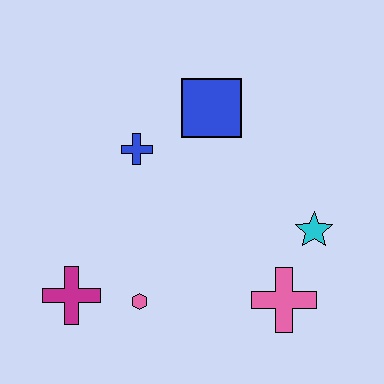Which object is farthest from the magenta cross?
The cyan star is farthest from the magenta cross.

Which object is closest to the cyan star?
The pink cross is closest to the cyan star.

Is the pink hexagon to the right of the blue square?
No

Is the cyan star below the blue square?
Yes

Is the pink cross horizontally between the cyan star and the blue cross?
Yes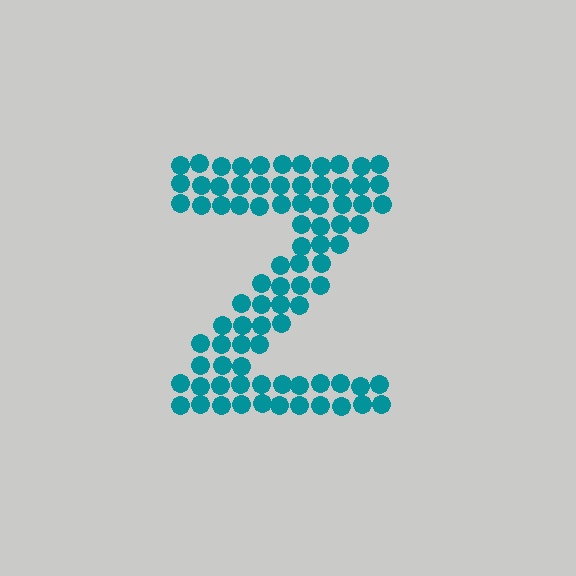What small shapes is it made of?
It is made of small circles.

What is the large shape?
The large shape is the letter Z.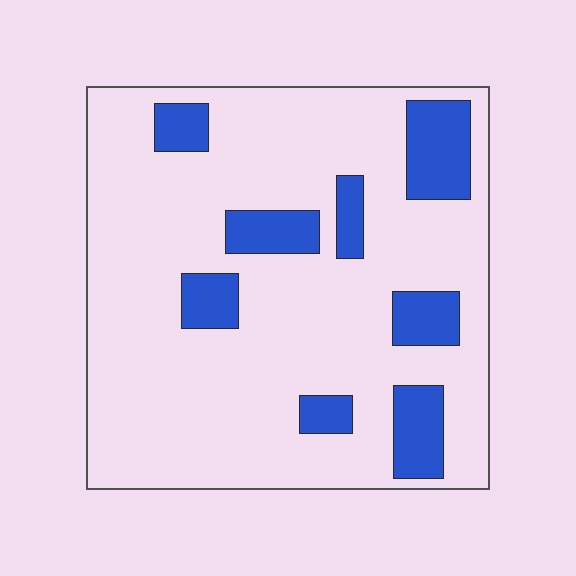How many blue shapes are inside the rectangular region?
8.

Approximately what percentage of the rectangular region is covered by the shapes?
Approximately 20%.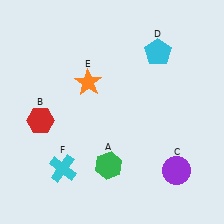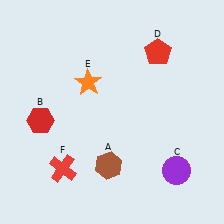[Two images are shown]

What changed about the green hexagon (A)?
In Image 1, A is green. In Image 2, it changed to brown.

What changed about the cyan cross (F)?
In Image 1, F is cyan. In Image 2, it changed to red.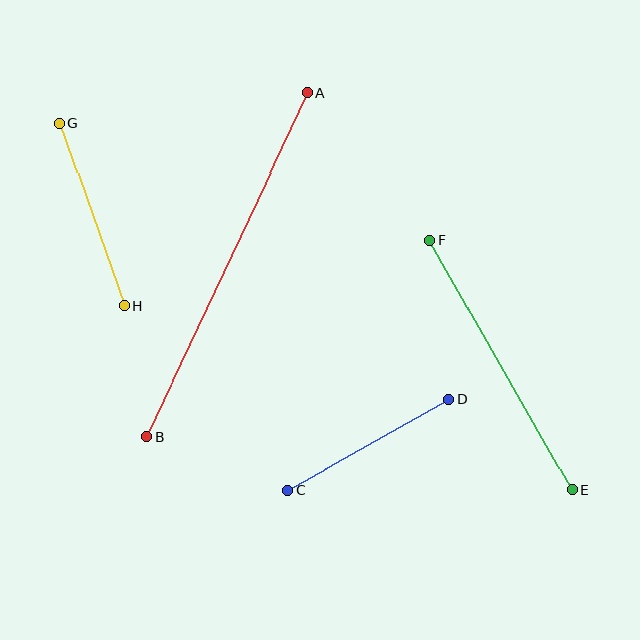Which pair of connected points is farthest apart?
Points A and B are farthest apart.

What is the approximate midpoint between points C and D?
The midpoint is at approximately (368, 445) pixels.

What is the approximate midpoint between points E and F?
The midpoint is at approximately (500, 365) pixels.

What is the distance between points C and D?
The distance is approximately 186 pixels.